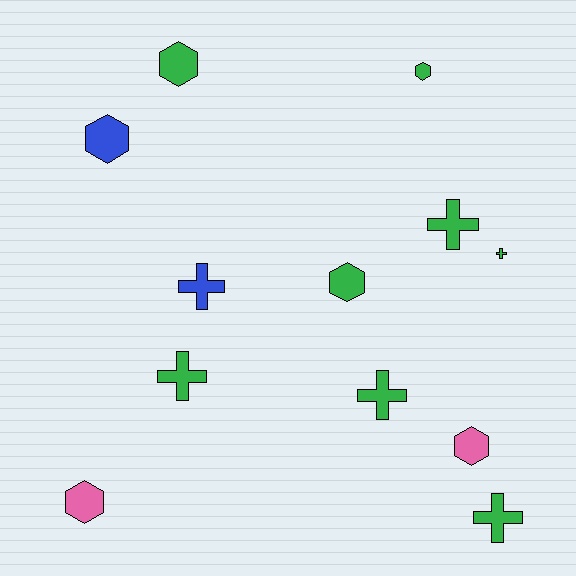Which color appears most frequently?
Green, with 8 objects.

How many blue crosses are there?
There is 1 blue cross.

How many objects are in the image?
There are 12 objects.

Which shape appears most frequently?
Hexagon, with 6 objects.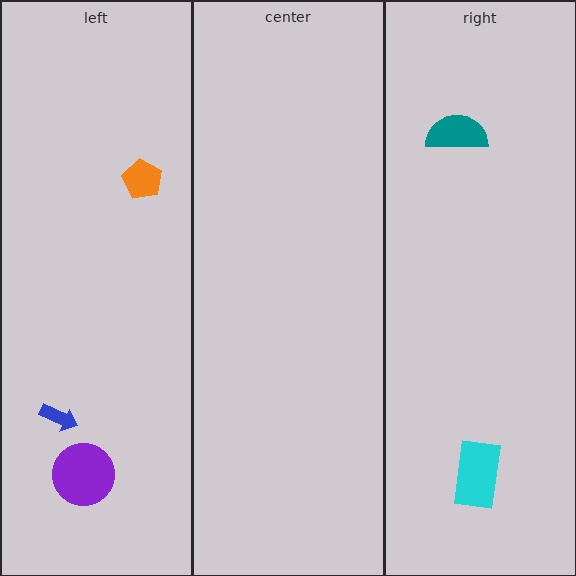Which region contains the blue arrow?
The left region.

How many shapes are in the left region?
3.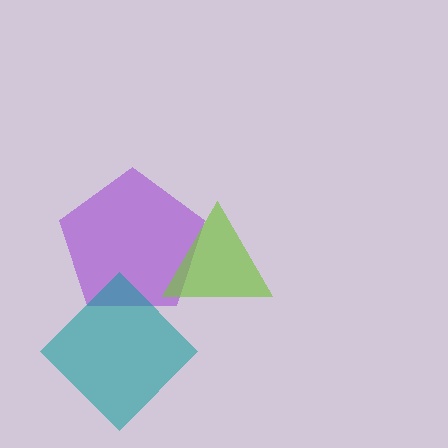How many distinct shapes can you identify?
There are 3 distinct shapes: a purple pentagon, a lime triangle, a teal diamond.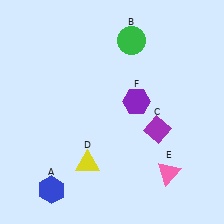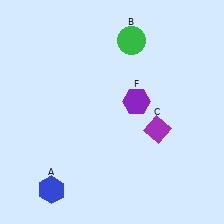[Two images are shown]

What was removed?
The yellow triangle (D), the pink triangle (E) were removed in Image 2.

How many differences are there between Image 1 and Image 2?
There are 2 differences between the two images.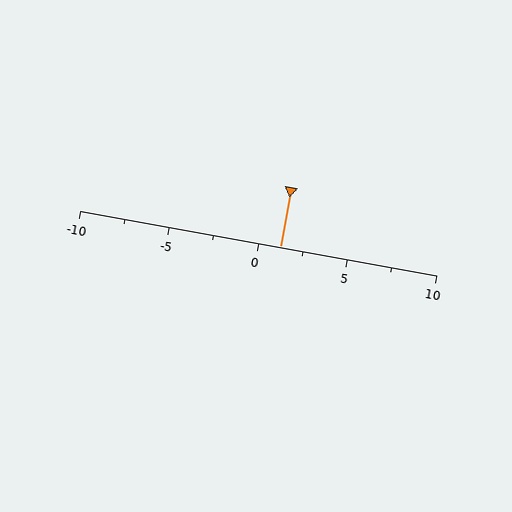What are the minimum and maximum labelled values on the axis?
The axis runs from -10 to 10.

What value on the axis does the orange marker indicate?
The marker indicates approximately 1.2.